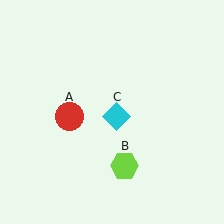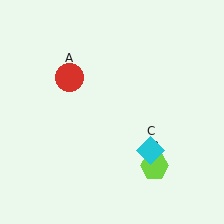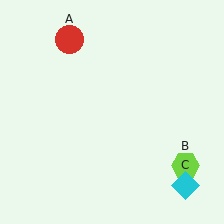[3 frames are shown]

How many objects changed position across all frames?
3 objects changed position: red circle (object A), lime hexagon (object B), cyan diamond (object C).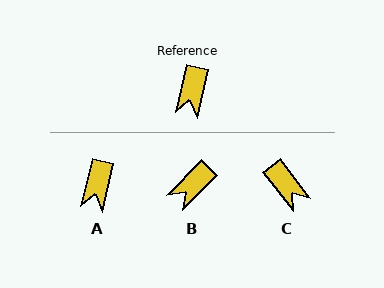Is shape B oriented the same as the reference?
No, it is off by about 31 degrees.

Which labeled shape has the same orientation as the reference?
A.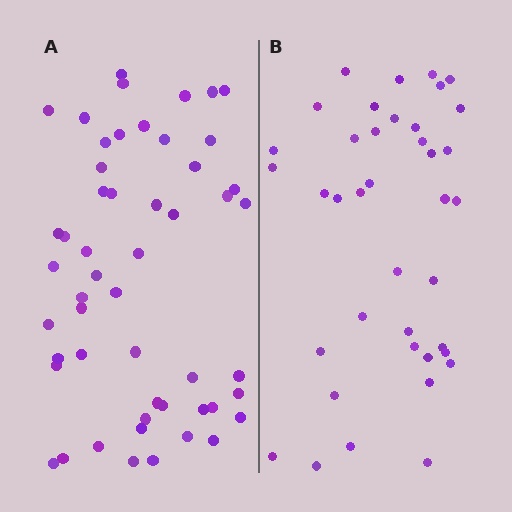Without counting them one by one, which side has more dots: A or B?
Region A (the left region) has more dots.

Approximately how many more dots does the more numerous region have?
Region A has approximately 15 more dots than region B.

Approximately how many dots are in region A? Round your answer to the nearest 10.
About 50 dots. (The exact count is 52, which rounds to 50.)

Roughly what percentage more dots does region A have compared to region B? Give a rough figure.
About 35% more.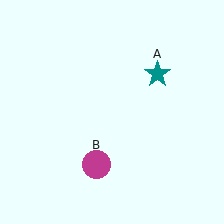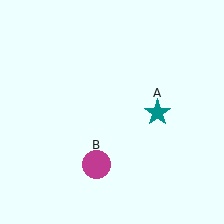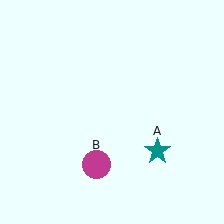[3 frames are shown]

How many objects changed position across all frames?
1 object changed position: teal star (object A).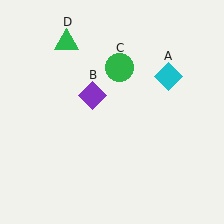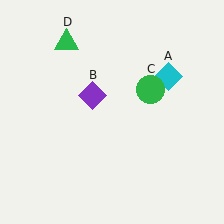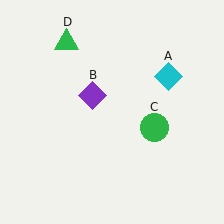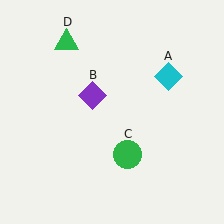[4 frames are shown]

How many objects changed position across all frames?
1 object changed position: green circle (object C).